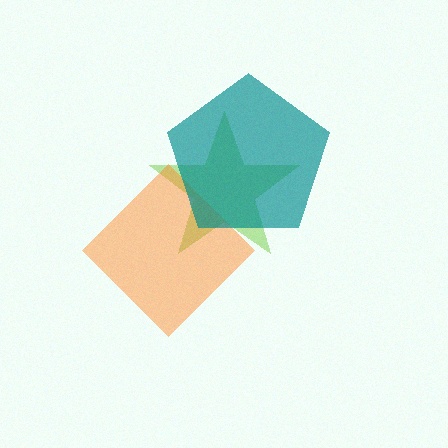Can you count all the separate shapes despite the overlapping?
Yes, there are 3 separate shapes.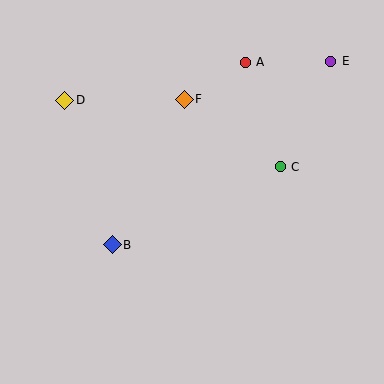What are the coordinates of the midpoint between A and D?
The midpoint between A and D is at (155, 81).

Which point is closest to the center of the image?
Point C at (280, 167) is closest to the center.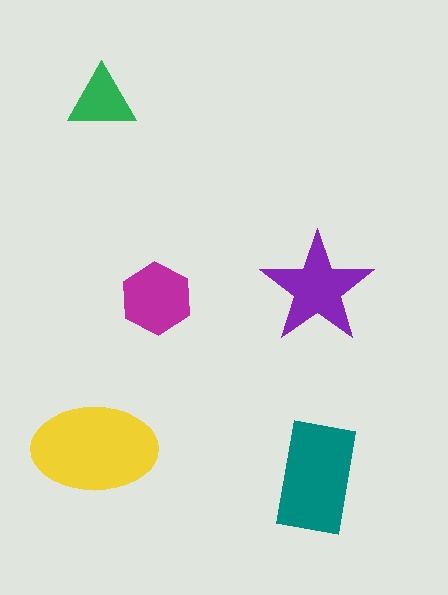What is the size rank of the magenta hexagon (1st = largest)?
4th.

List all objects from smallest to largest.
The green triangle, the magenta hexagon, the purple star, the teal rectangle, the yellow ellipse.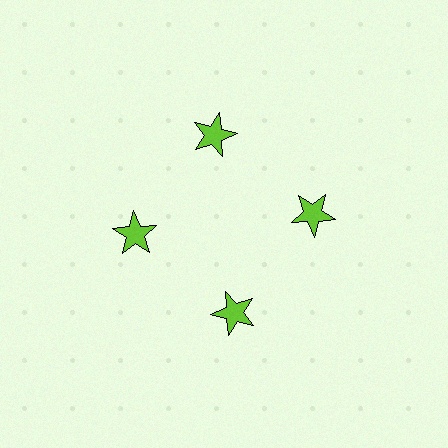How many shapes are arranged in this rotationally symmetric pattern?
There are 4 shapes, arranged in 4 groups of 1.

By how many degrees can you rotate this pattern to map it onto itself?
The pattern maps onto itself every 90 degrees of rotation.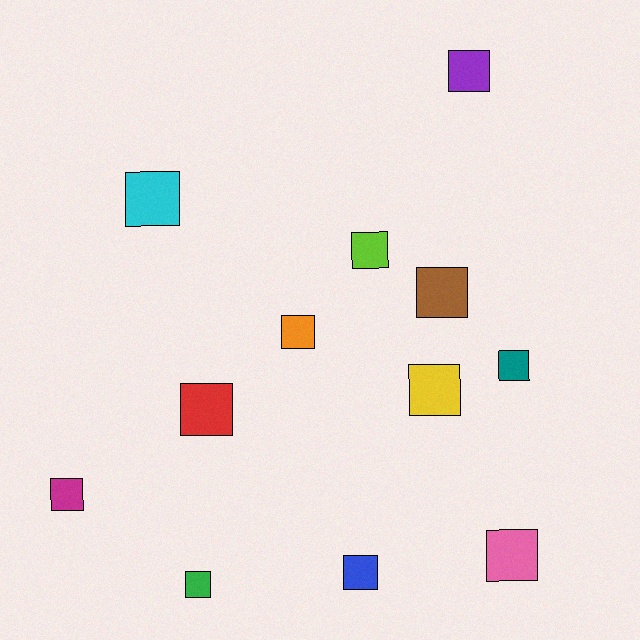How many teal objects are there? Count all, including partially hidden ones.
There is 1 teal object.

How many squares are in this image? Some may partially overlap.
There are 12 squares.